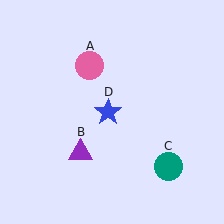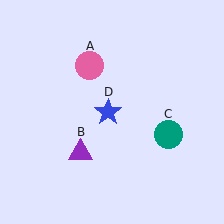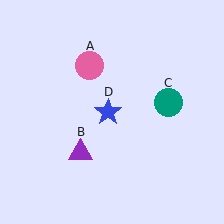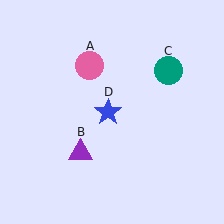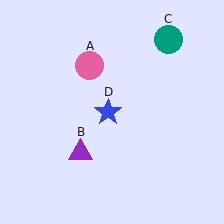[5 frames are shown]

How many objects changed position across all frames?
1 object changed position: teal circle (object C).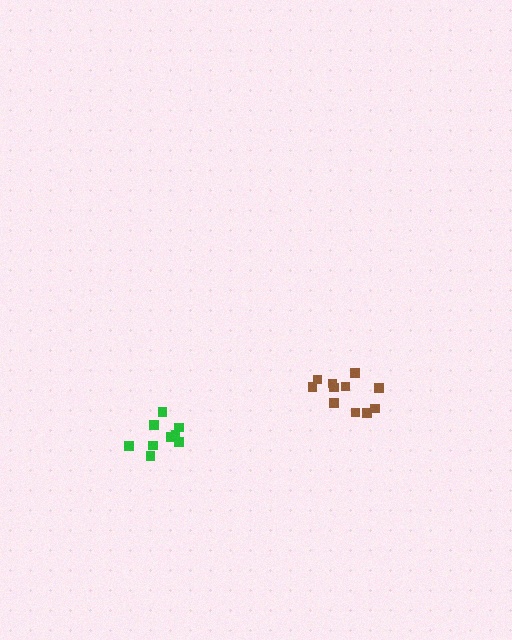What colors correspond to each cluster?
The clusters are colored: green, brown.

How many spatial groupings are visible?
There are 2 spatial groupings.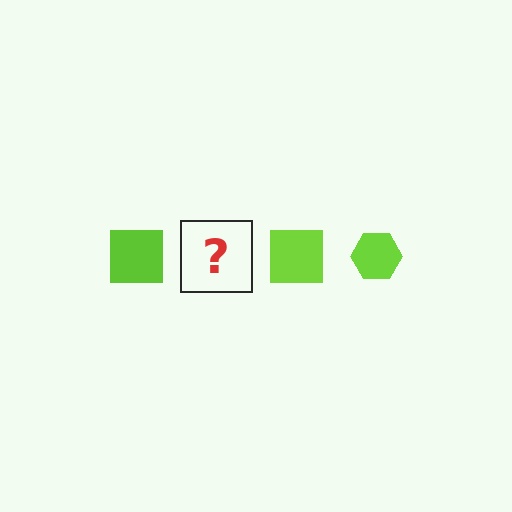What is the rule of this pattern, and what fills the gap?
The rule is that the pattern cycles through square, hexagon shapes in lime. The gap should be filled with a lime hexagon.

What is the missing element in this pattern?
The missing element is a lime hexagon.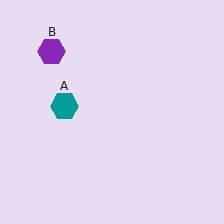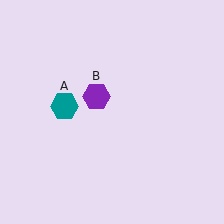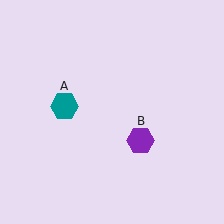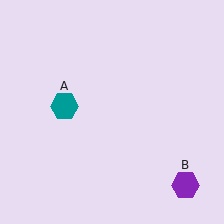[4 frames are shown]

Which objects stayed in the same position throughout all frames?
Teal hexagon (object A) remained stationary.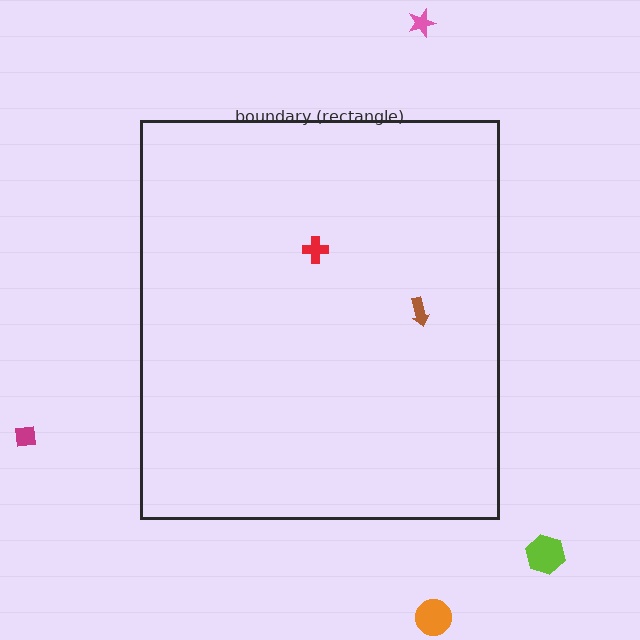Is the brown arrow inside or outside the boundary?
Inside.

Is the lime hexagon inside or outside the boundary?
Outside.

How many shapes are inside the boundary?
2 inside, 4 outside.